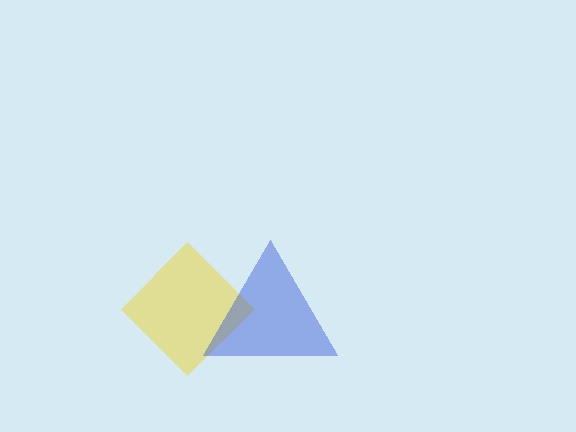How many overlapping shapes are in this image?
There are 2 overlapping shapes in the image.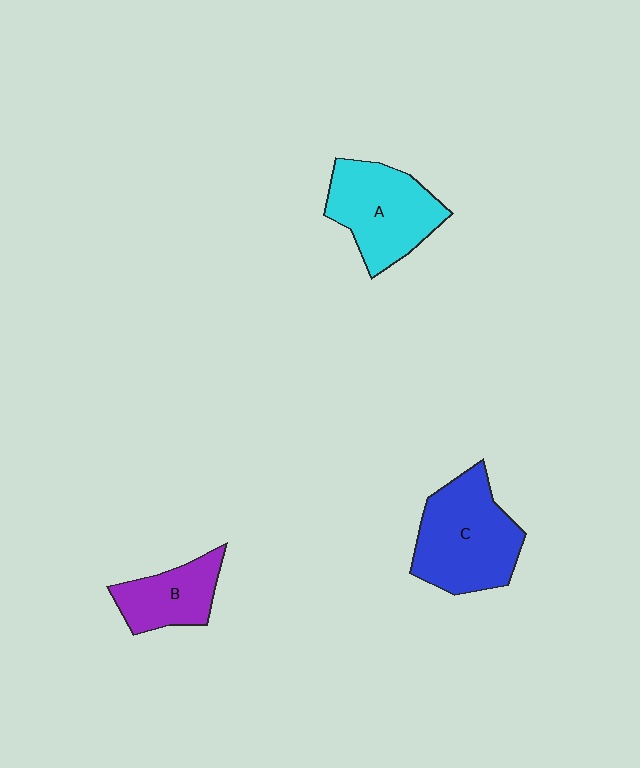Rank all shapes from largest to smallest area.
From largest to smallest: C (blue), A (cyan), B (purple).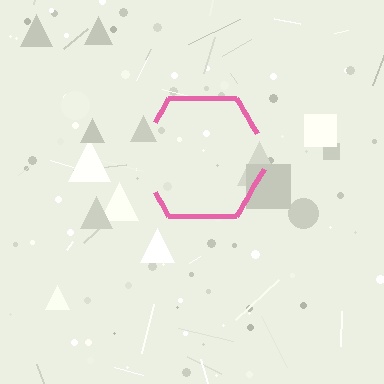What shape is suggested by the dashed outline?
The dashed outline suggests a hexagon.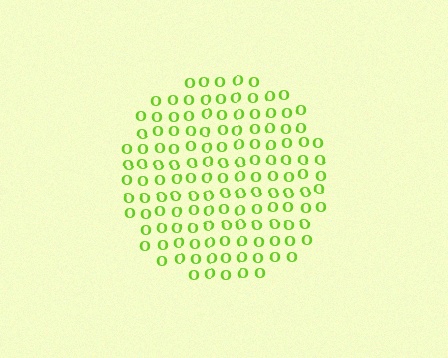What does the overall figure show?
The overall figure shows a circle.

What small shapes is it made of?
It is made of small letter O's.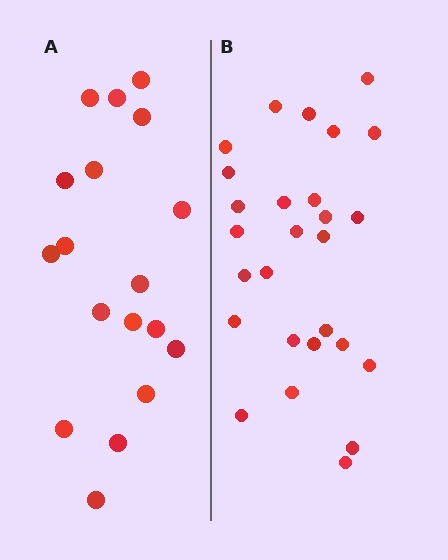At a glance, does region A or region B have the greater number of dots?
Region B (the right region) has more dots.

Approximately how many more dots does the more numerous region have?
Region B has roughly 8 or so more dots than region A.